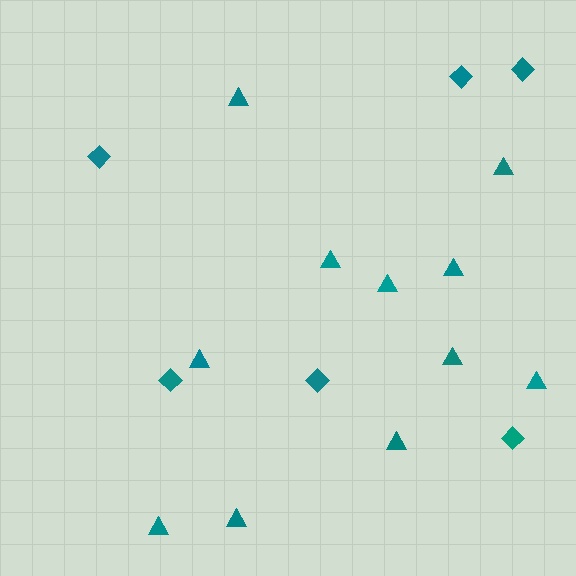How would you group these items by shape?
There are 2 groups: one group of triangles (11) and one group of diamonds (6).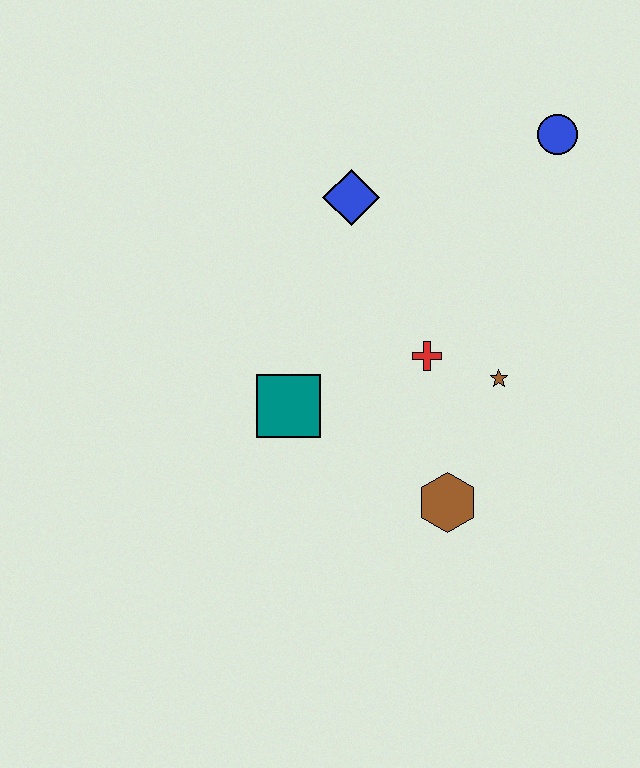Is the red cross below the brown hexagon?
No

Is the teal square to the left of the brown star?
Yes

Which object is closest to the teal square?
The red cross is closest to the teal square.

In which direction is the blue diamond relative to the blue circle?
The blue diamond is to the left of the blue circle.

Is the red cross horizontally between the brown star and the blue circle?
No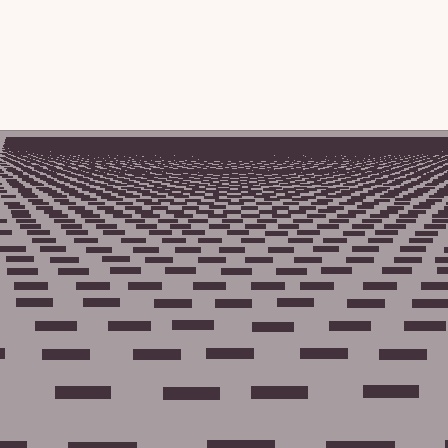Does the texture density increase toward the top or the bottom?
Density increases toward the top.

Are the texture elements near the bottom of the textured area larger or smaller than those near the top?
Larger. Near the bottom, elements are closer to the viewer and appear at a bigger on-screen size.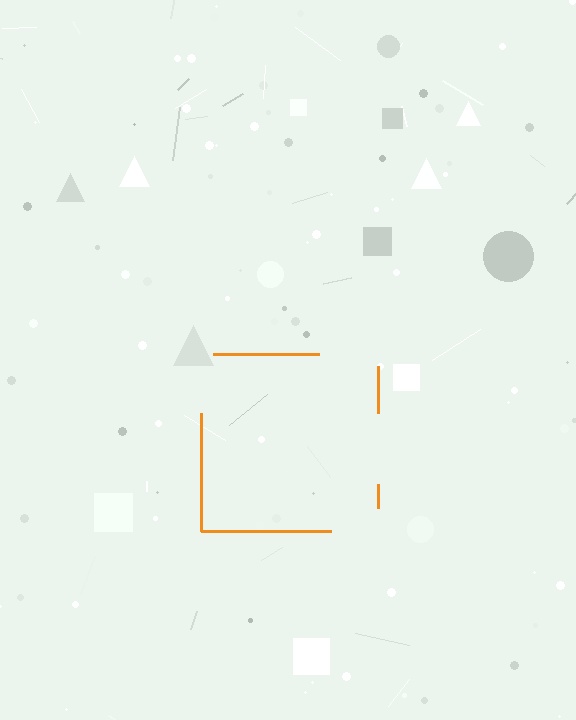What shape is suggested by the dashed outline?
The dashed outline suggests a square.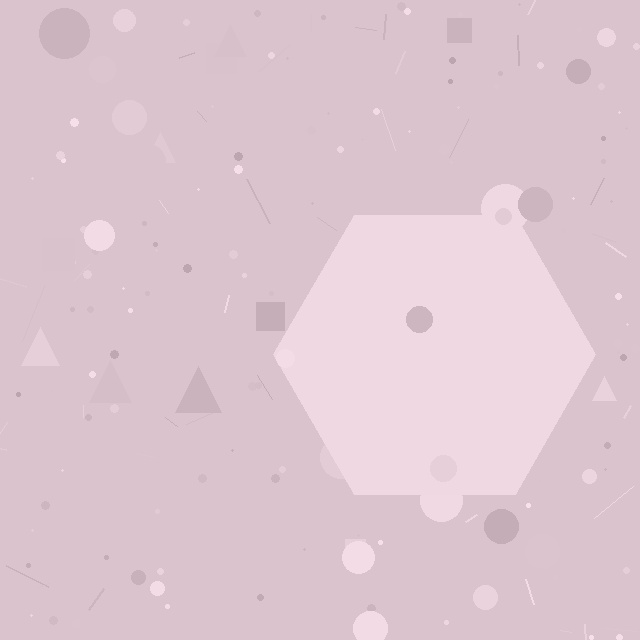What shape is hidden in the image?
A hexagon is hidden in the image.